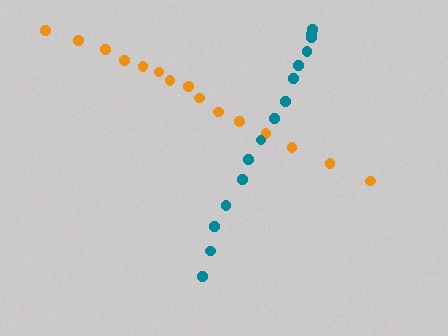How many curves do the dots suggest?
There are 2 distinct paths.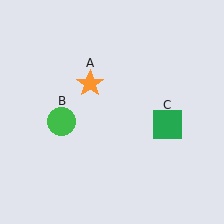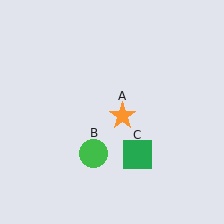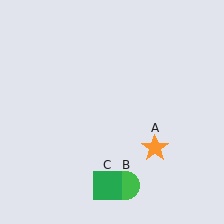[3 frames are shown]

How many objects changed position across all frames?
3 objects changed position: orange star (object A), green circle (object B), green square (object C).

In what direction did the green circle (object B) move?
The green circle (object B) moved down and to the right.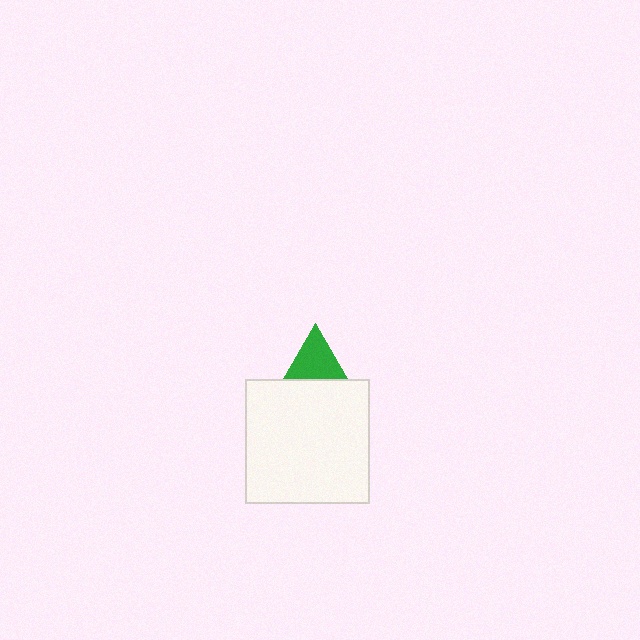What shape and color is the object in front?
The object in front is a white square.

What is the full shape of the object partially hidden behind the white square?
The partially hidden object is a green triangle.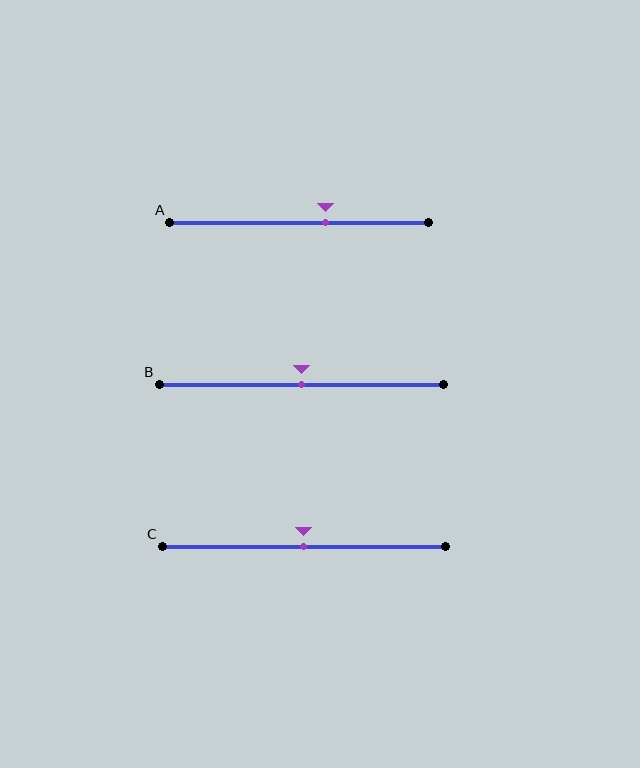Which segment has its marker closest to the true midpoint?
Segment B has its marker closest to the true midpoint.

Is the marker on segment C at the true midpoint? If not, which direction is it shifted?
Yes, the marker on segment C is at the true midpoint.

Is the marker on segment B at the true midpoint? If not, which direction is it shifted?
Yes, the marker on segment B is at the true midpoint.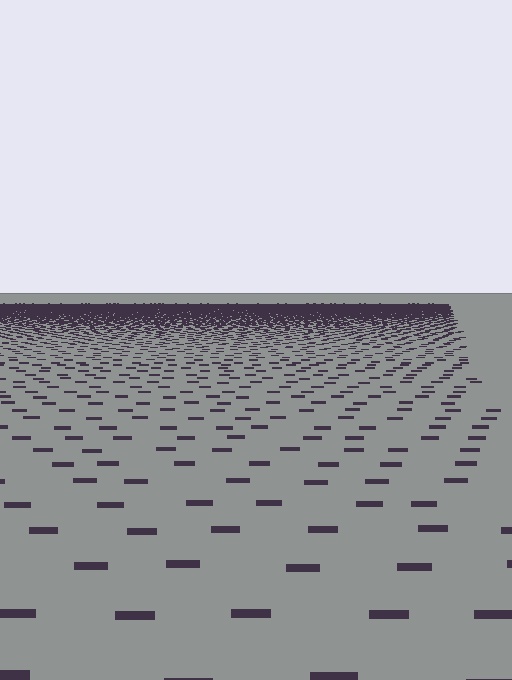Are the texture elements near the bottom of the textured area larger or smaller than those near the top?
Larger. Near the bottom, elements are closer to the viewer and appear at a bigger on-screen size.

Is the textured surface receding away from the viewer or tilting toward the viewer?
The surface is receding away from the viewer. Texture elements get smaller and denser toward the top.